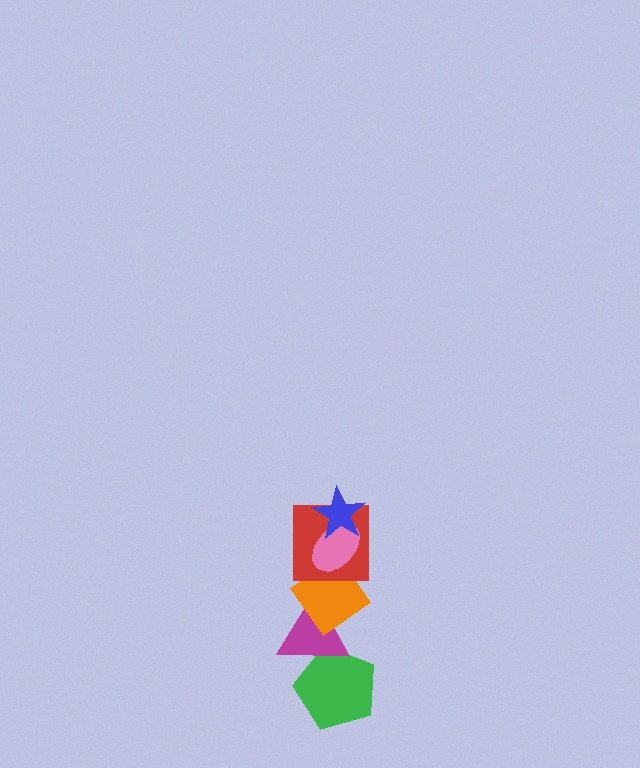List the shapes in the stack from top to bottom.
From top to bottom: the blue star, the pink ellipse, the red square, the orange diamond, the magenta triangle, the green pentagon.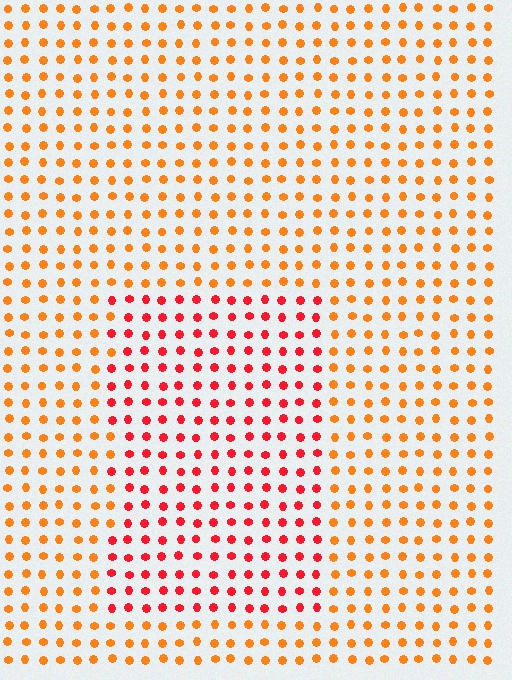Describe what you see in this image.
The image is filled with small orange elements in a uniform arrangement. A rectangle-shaped region is visible where the elements are tinted to a slightly different hue, forming a subtle color boundary.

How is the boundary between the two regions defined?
The boundary is defined purely by a slight shift in hue (about 34 degrees). Spacing, size, and orientation are identical on both sides.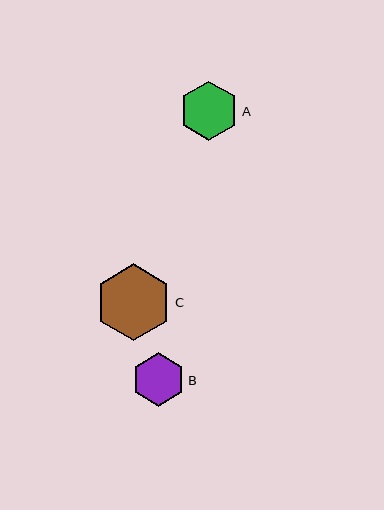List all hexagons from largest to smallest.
From largest to smallest: C, A, B.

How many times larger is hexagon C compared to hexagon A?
Hexagon C is approximately 1.3 times the size of hexagon A.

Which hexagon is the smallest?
Hexagon B is the smallest with a size of approximately 53 pixels.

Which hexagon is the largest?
Hexagon C is the largest with a size of approximately 77 pixels.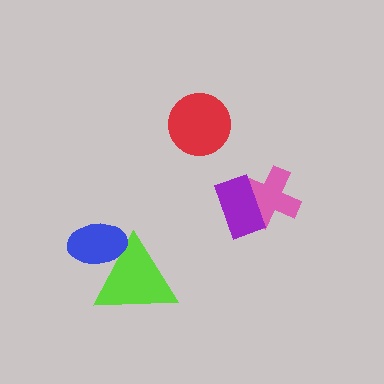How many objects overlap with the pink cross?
1 object overlaps with the pink cross.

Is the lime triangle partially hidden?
Yes, it is partially covered by another shape.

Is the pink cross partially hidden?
Yes, it is partially covered by another shape.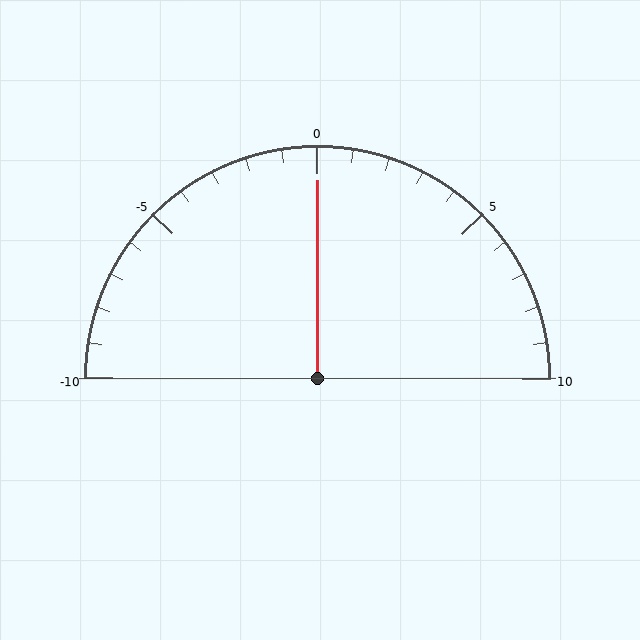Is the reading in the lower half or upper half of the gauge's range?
The reading is in the upper half of the range (-10 to 10).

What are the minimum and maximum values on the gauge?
The gauge ranges from -10 to 10.